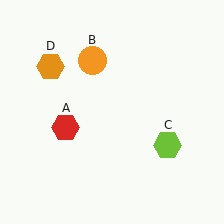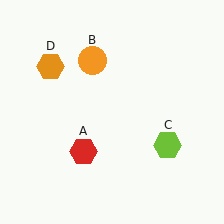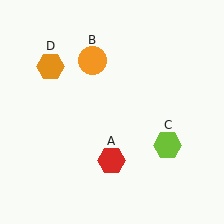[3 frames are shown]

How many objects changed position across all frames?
1 object changed position: red hexagon (object A).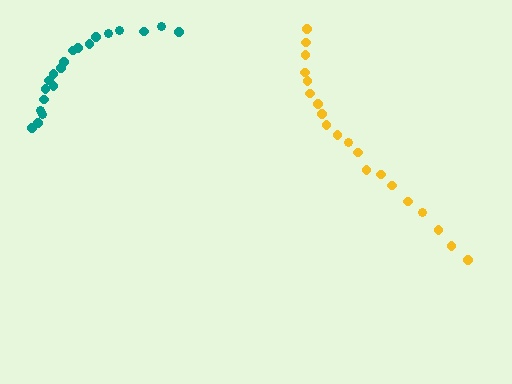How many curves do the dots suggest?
There are 2 distinct paths.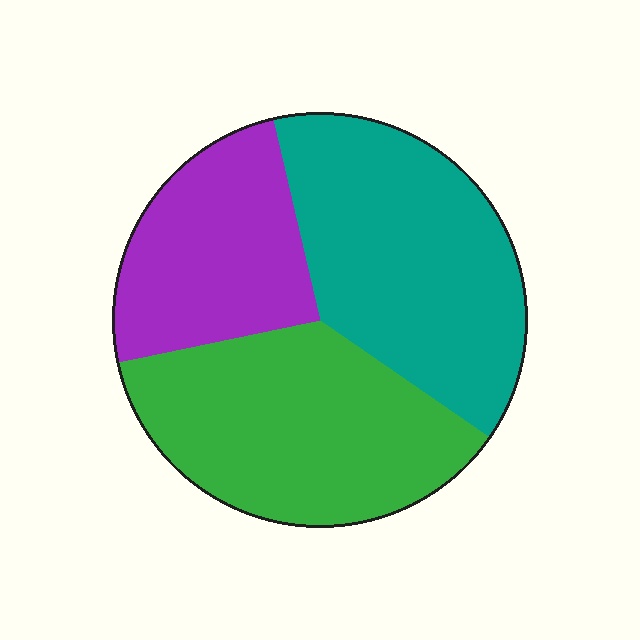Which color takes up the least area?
Purple, at roughly 25%.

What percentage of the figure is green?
Green covers 37% of the figure.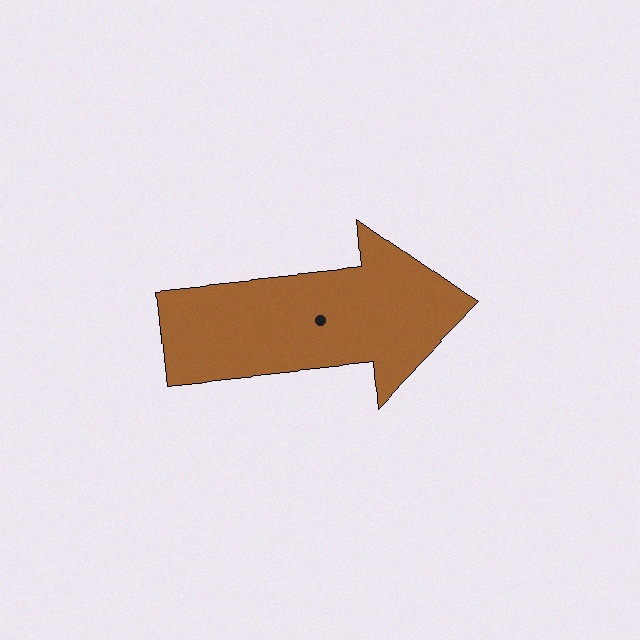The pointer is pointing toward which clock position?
Roughly 3 o'clock.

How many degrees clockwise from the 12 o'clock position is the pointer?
Approximately 84 degrees.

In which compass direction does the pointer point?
East.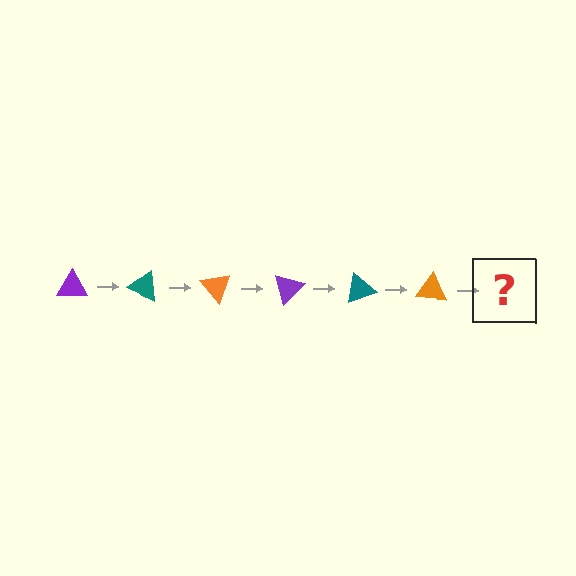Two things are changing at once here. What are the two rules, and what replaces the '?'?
The two rules are that it rotates 25 degrees each step and the color cycles through purple, teal, and orange. The '?' should be a purple triangle, rotated 150 degrees from the start.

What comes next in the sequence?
The next element should be a purple triangle, rotated 150 degrees from the start.